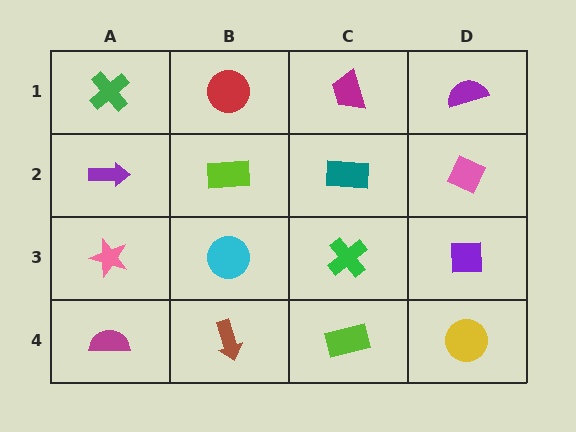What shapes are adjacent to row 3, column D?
A pink diamond (row 2, column D), a yellow circle (row 4, column D), a green cross (row 3, column C).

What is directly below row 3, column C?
A lime rectangle.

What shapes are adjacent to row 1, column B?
A lime rectangle (row 2, column B), a green cross (row 1, column A), a magenta trapezoid (row 1, column C).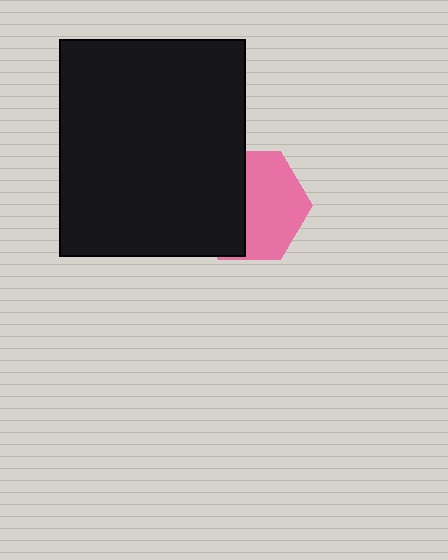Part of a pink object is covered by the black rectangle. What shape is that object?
It is a hexagon.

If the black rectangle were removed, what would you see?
You would see the complete pink hexagon.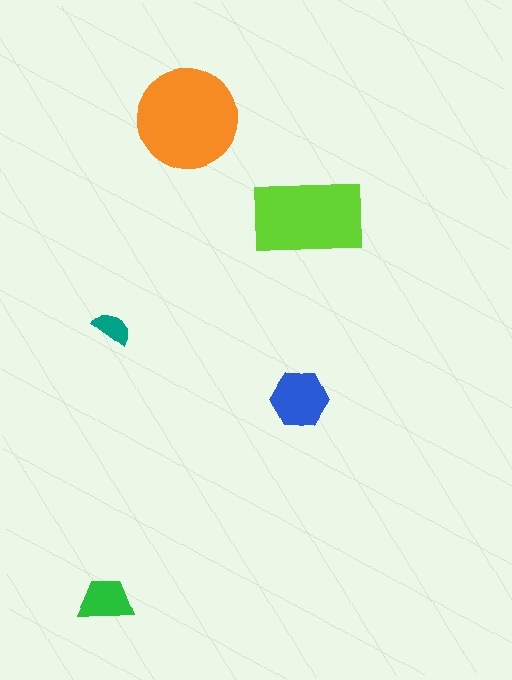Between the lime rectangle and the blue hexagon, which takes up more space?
The lime rectangle.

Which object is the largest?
The orange circle.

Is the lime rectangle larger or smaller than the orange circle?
Smaller.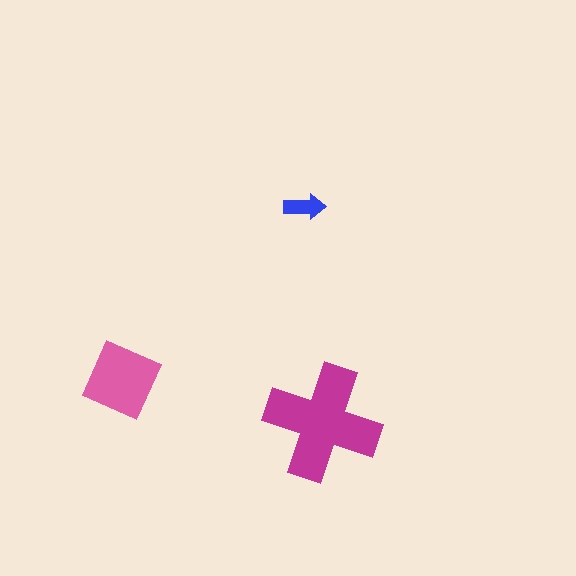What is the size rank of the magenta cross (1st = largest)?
1st.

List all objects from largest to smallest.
The magenta cross, the pink diamond, the blue arrow.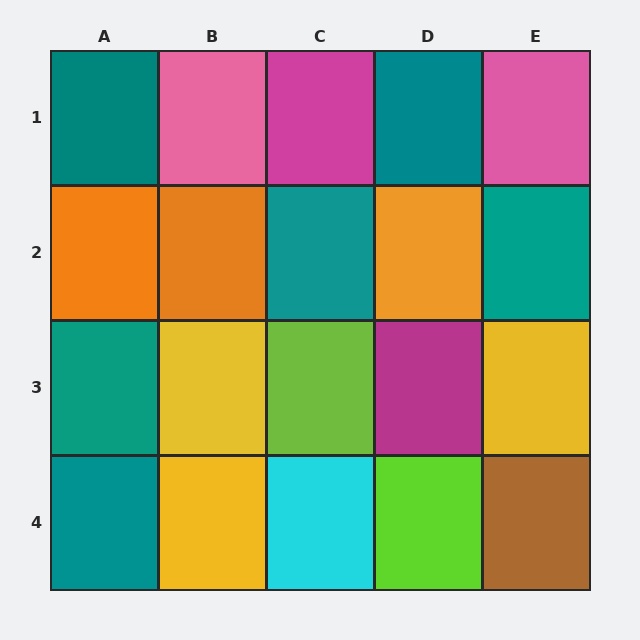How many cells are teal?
6 cells are teal.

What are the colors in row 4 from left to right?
Teal, yellow, cyan, lime, brown.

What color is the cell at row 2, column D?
Orange.